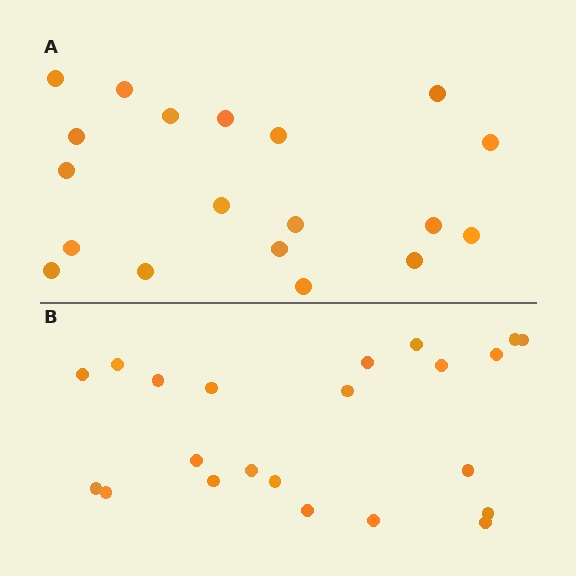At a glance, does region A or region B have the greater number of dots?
Region B (the bottom region) has more dots.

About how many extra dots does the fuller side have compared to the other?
Region B has just a few more — roughly 2 or 3 more dots than region A.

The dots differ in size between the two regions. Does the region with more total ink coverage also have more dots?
No. Region A has more total ink coverage because its dots are larger, but region B actually contains more individual dots. Total area can be misleading — the number of items is what matters here.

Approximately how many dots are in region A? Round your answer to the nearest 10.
About 20 dots. (The exact count is 19, which rounds to 20.)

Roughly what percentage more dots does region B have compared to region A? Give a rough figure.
About 15% more.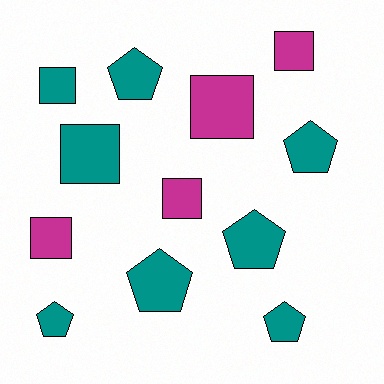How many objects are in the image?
There are 12 objects.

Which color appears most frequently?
Teal, with 8 objects.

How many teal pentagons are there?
There are 6 teal pentagons.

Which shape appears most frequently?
Square, with 6 objects.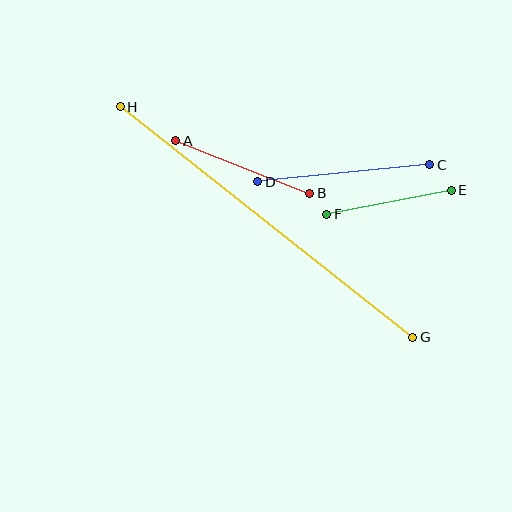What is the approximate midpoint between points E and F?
The midpoint is at approximately (389, 202) pixels.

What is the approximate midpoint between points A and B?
The midpoint is at approximately (243, 167) pixels.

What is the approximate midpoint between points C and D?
The midpoint is at approximately (344, 173) pixels.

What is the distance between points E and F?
The distance is approximately 126 pixels.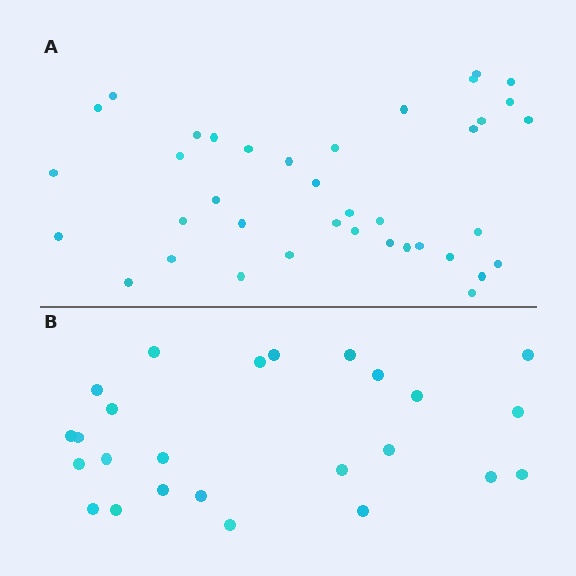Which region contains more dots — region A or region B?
Region A (the top region) has more dots.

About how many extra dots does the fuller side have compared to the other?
Region A has approximately 15 more dots than region B.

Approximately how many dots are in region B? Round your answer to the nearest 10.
About 20 dots. (The exact count is 25, which rounds to 20.)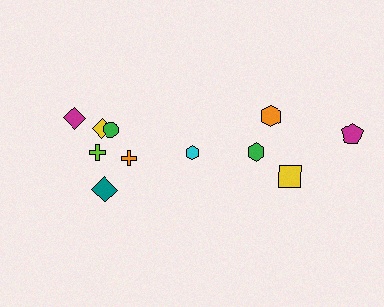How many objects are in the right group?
There are 4 objects.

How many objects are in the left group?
There are 7 objects.